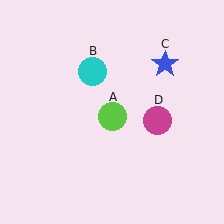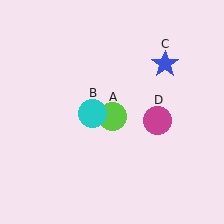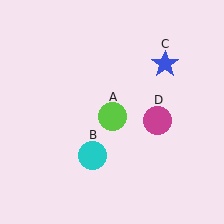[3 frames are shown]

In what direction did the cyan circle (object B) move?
The cyan circle (object B) moved down.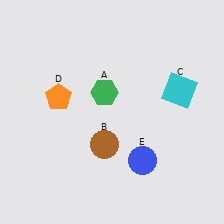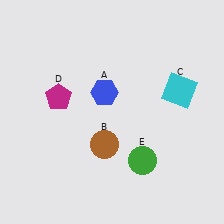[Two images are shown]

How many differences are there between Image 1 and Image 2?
There are 3 differences between the two images.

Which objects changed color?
A changed from green to blue. D changed from orange to magenta. E changed from blue to green.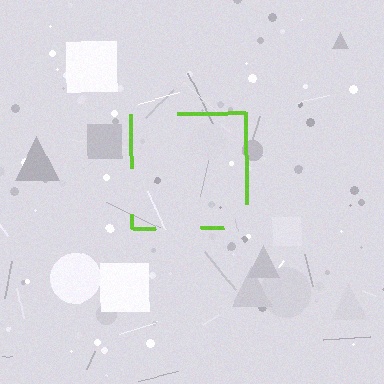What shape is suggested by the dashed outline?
The dashed outline suggests a square.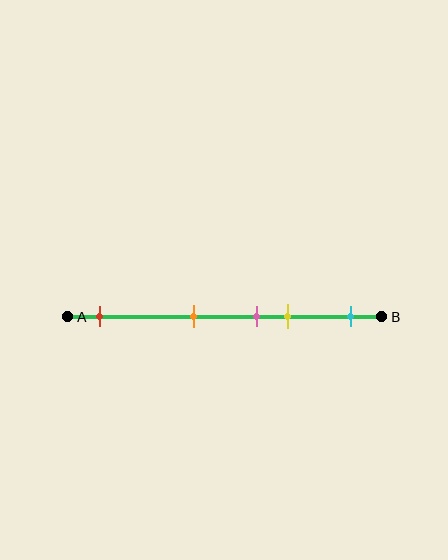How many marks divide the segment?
There are 5 marks dividing the segment.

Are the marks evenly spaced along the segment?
No, the marks are not evenly spaced.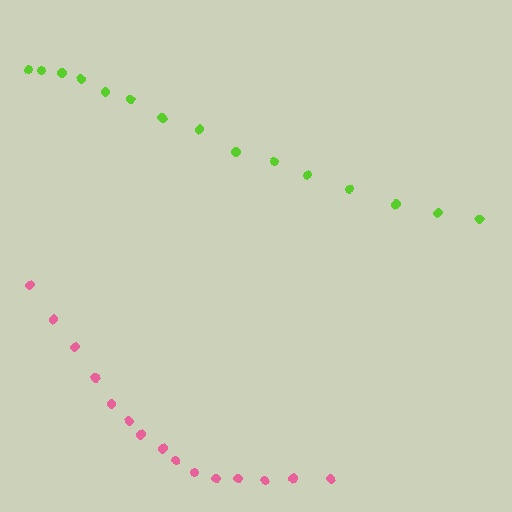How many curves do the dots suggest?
There are 2 distinct paths.